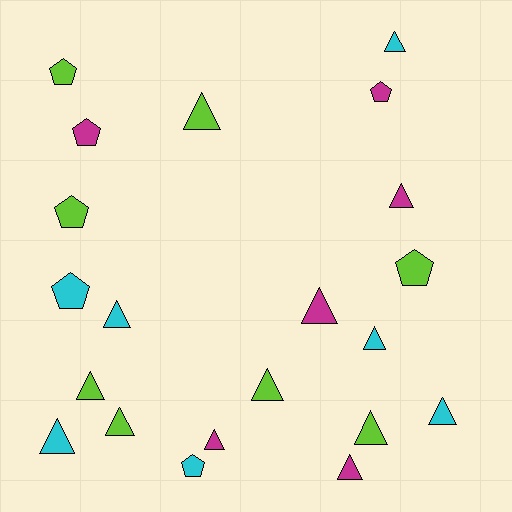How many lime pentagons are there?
There are 3 lime pentagons.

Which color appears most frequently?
Lime, with 8 objects.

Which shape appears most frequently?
Triangle, with 14 objects.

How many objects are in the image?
There are 21 objects.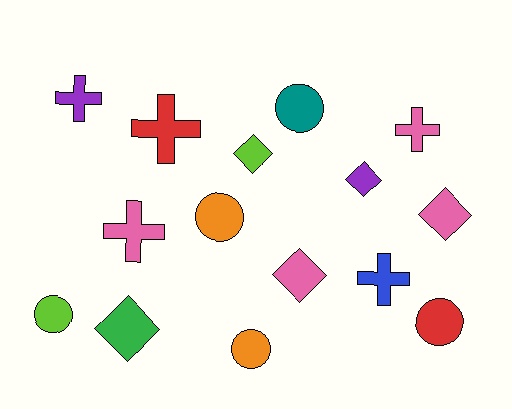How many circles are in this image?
There are 5 circles.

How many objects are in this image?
There are 15 objects.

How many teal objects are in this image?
There is 1 teal object.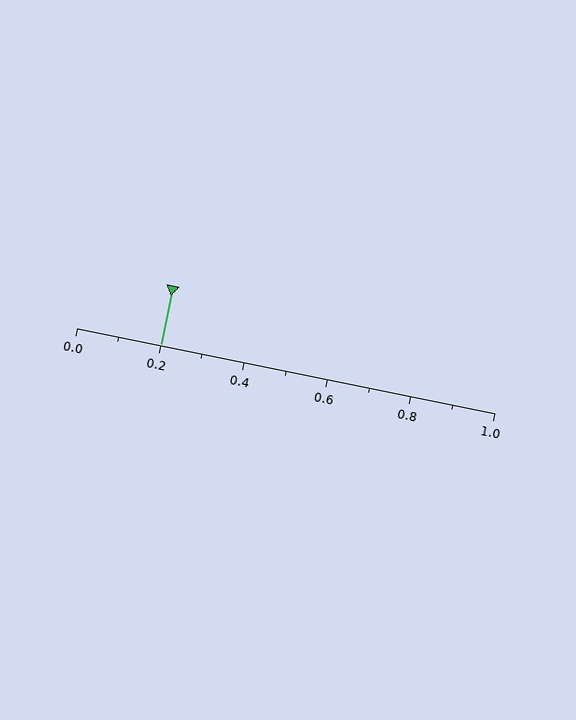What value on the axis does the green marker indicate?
The marker indicates approximately 0.2.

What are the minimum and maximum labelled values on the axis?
The axis runs from 0.0 to 1.0.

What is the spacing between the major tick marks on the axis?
The major ticks are spaced 0.2 apart.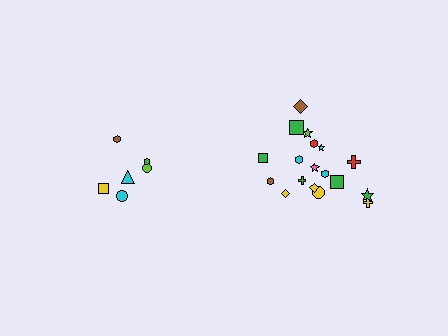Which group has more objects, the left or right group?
The right group.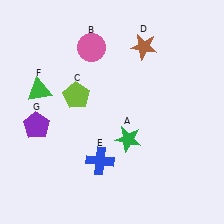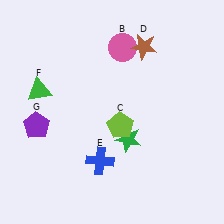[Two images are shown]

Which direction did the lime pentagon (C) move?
The lime pentagon (C) moved right.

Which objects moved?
The objects that moved are: the pink circle (B), the lime pentagon (C).